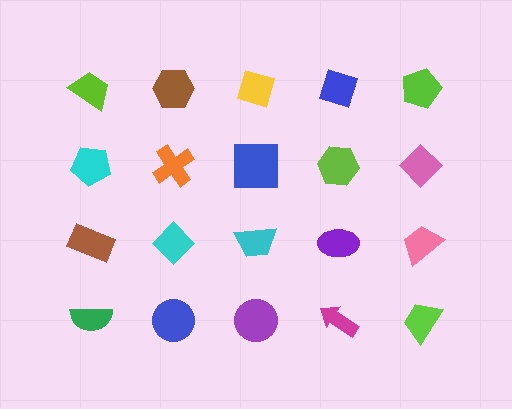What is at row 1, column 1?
A lime trapezoid.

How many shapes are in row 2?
5 shapes.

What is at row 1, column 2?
A brown hexagon.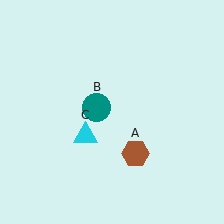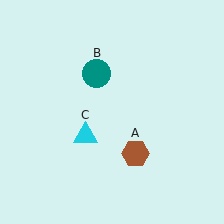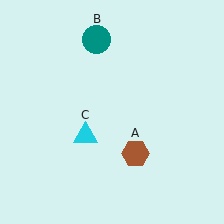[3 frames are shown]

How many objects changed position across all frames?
1 object changed position: teal circle (object B).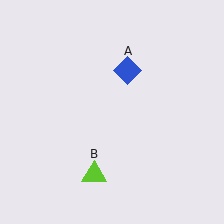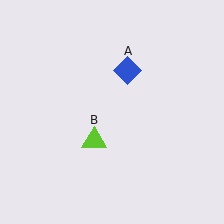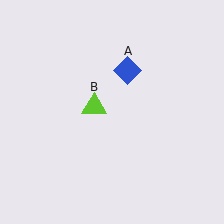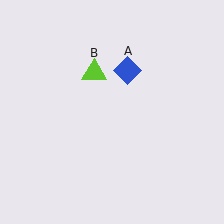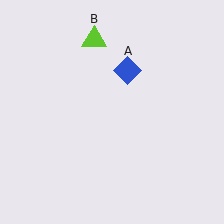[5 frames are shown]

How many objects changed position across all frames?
1 object changed position: lime triangle (object B).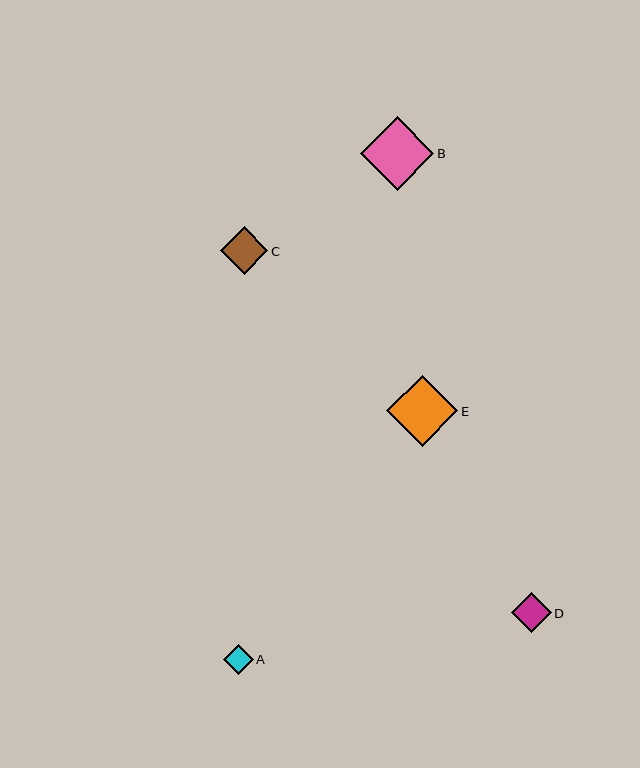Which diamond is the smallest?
Diamond A is the smallest with a size of approximately 30 pixels.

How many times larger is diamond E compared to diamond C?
Diamond E is approximately 1.5 times the size of diamond C.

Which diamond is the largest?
Diamond B is the largest with a size of approximately 73 pixels.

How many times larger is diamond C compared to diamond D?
Diamond C is approximately 1.2 times the size of diamond D.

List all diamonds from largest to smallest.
From largest to smallest: B, E, C, D, A.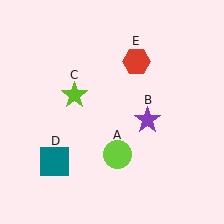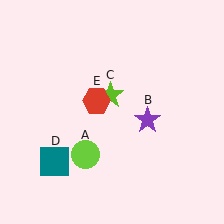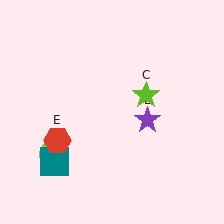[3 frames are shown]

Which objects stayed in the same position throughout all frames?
Purple star (object B) and teal square (object D) remained stationary.